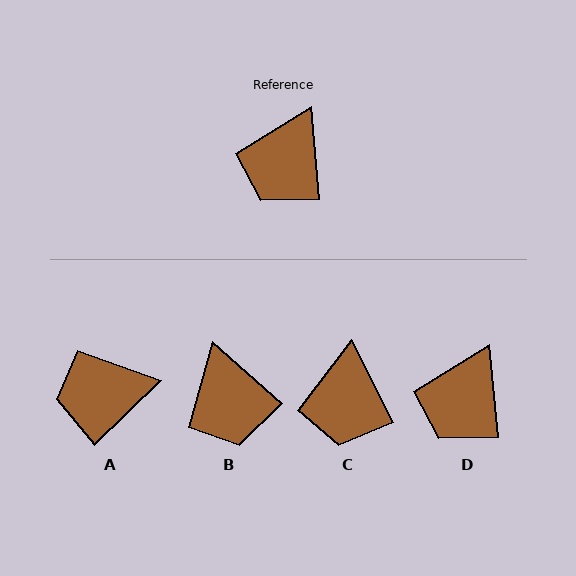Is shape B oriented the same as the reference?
No, it is off by about 43 degrees.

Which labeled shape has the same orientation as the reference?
D.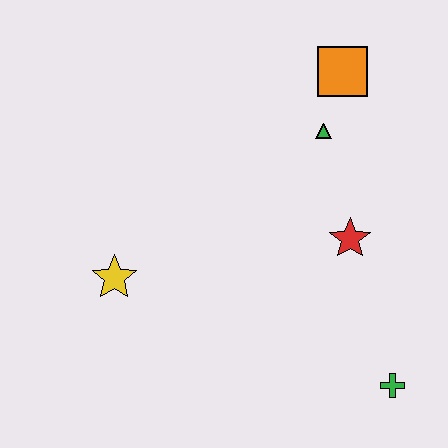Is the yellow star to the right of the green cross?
No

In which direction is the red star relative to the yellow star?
The red star is to the right of the yellow star.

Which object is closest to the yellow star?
The red star is closest to the yellow star.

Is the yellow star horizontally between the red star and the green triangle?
No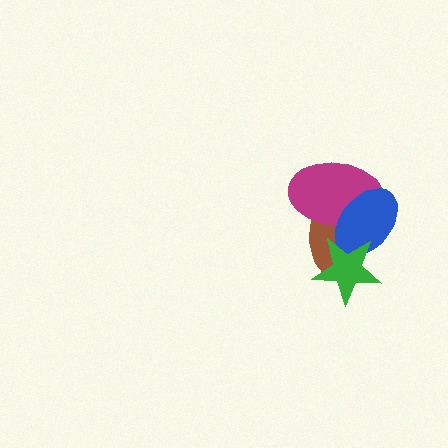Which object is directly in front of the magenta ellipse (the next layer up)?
The blue ellipse is directly in front of the magenta ellipse.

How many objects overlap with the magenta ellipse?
3 objects overlap with the magenta ellipse.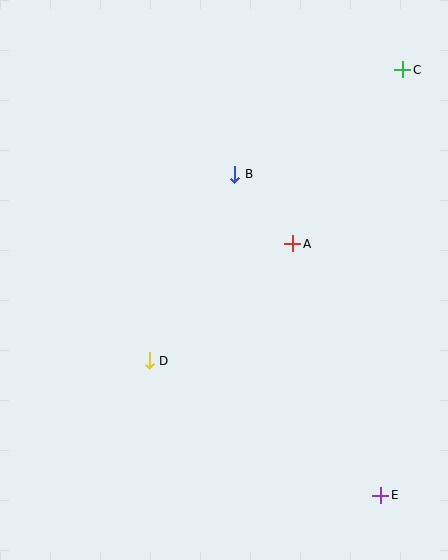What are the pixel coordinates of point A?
Point A is at (293, 244).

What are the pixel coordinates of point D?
Point D is at (149, 361).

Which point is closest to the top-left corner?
Point B is closest to the top-left corner.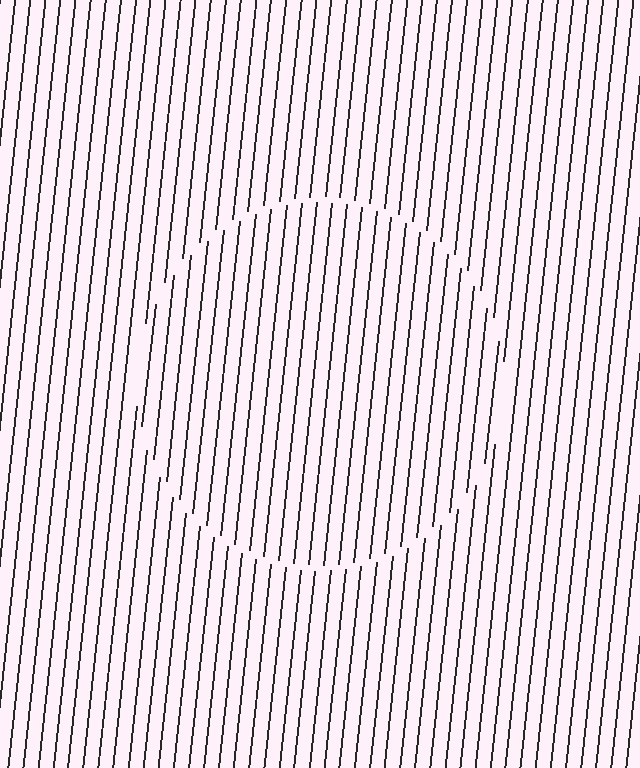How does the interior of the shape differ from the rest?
The interior of the shape contains the same grating, shifted by half a period — the contour is defined by the phase discontinuity where line-ends from the inner and outer gratings abut.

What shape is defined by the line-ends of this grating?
An illusory circle. The interior of the shape contains the same grating, shifted by half a period — the contour is defined by the phase discontinuity where line-ends from the inner and outer gratings abut.